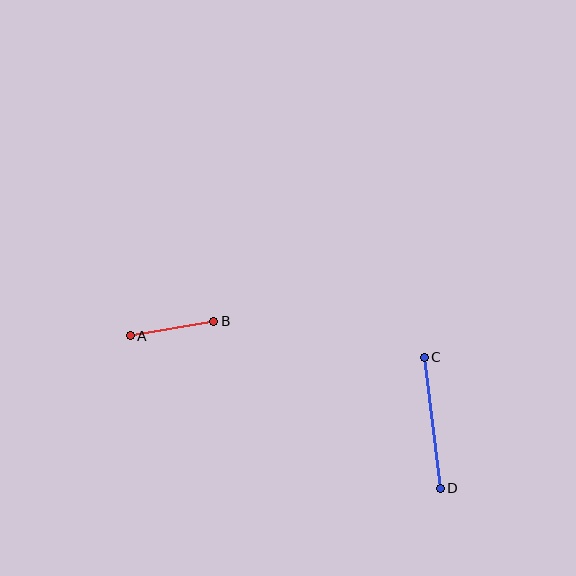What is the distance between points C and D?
The distance is approximately 132 pixels.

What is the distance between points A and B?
The distance is approximately 85 pixels.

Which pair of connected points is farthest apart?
Points C and D are farthest apart.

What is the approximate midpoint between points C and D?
The midpoint is at approximately (432, 423) pixels.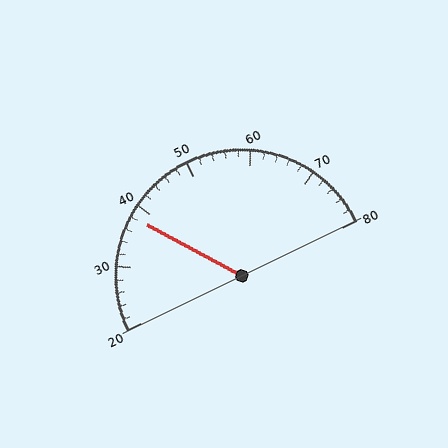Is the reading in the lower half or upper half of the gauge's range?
The reading is in the lower half of the range (20 to 80).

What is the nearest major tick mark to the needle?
The nearest major tick mark is 40.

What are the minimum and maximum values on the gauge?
The gauge ranges from 20 to 80.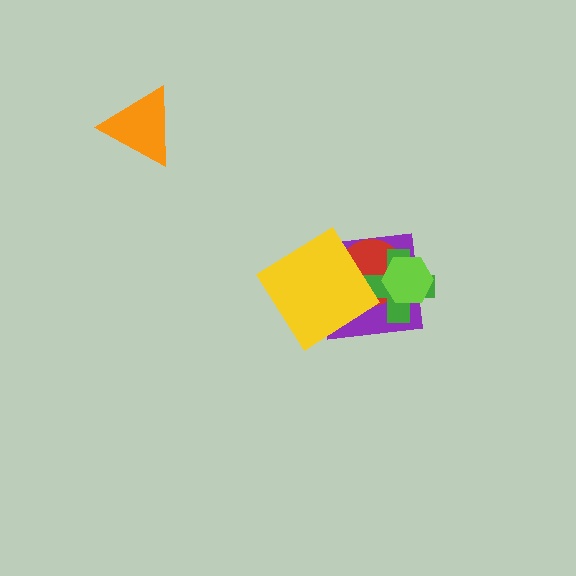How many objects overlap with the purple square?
4 objects overlap with the purple square.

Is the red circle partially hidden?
Yes, it is partially covered by another shape.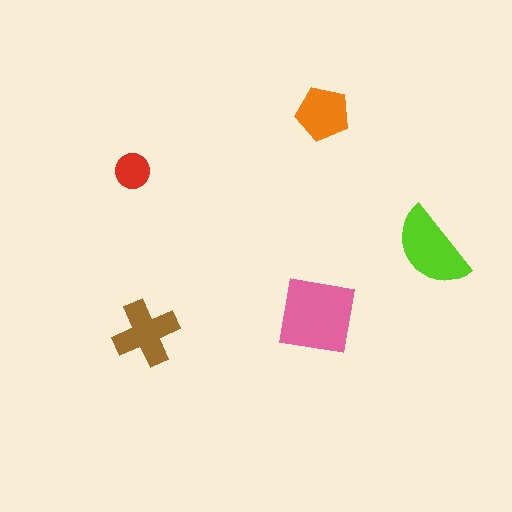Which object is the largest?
The pink square.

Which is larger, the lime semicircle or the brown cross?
The lime semicircle.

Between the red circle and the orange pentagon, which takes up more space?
The orange pentagon.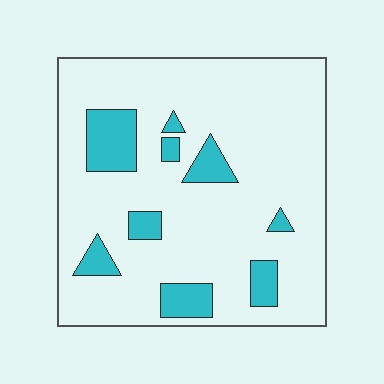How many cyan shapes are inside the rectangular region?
9.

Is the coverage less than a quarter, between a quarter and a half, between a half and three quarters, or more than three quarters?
Less than a quarter.